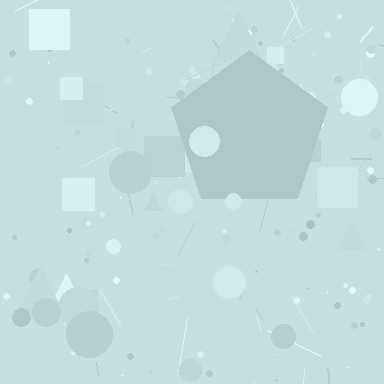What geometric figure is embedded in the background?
A pentagon is embedded in the background.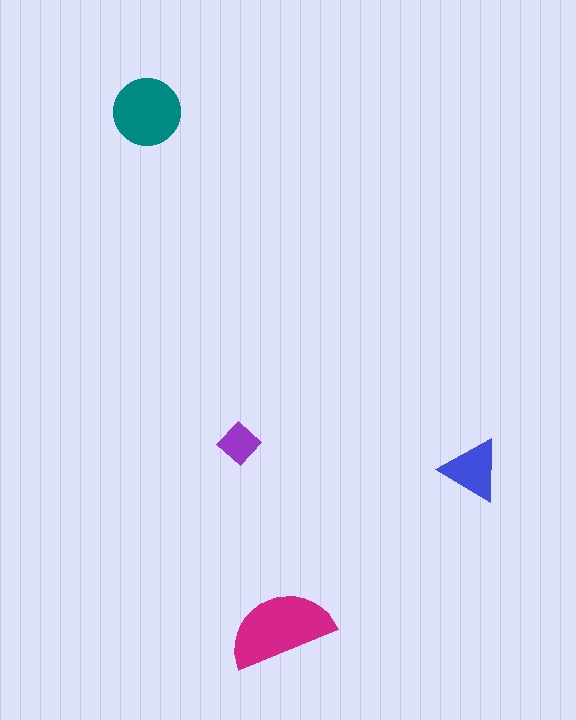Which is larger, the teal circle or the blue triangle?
The teal circle.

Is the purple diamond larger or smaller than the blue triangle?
Smaller.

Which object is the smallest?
The purple diamond.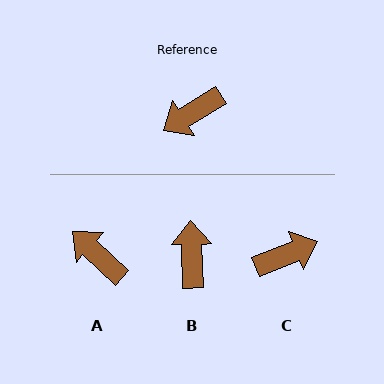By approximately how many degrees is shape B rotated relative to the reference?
Approximately 120 degrees clockwise.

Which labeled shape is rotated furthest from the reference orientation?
C, about 171 degrees away.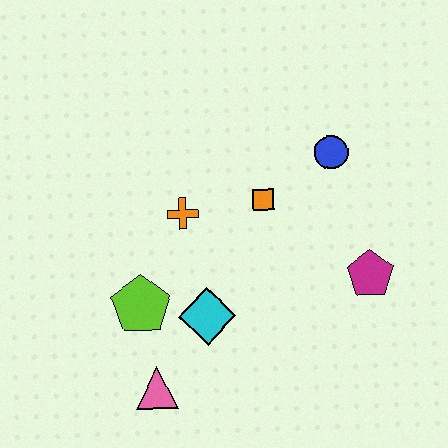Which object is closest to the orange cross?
The orange square is closest to the orange cross.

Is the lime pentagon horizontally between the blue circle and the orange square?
No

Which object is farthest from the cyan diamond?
The blue circle is farthest from the cyan diamond.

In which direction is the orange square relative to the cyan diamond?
The orange square is above the cyan diamond.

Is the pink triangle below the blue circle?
Yes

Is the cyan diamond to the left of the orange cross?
No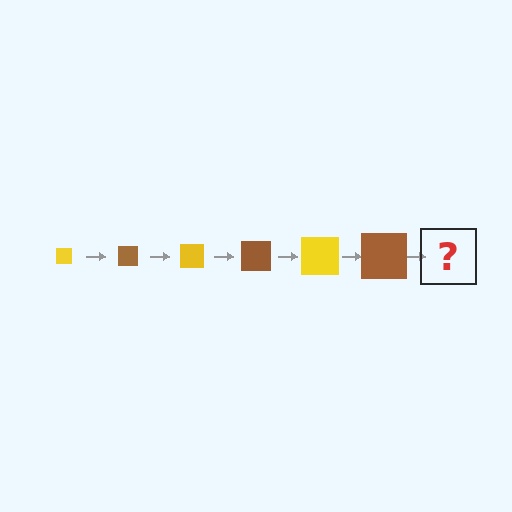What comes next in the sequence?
The next element should be a yellow square, larger than the previous one.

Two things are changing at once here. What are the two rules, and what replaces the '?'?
The two rules are that the square grows larger each step and the color cycles through yellow and brown. The '?' should be a yellow square, larger than the previous one.